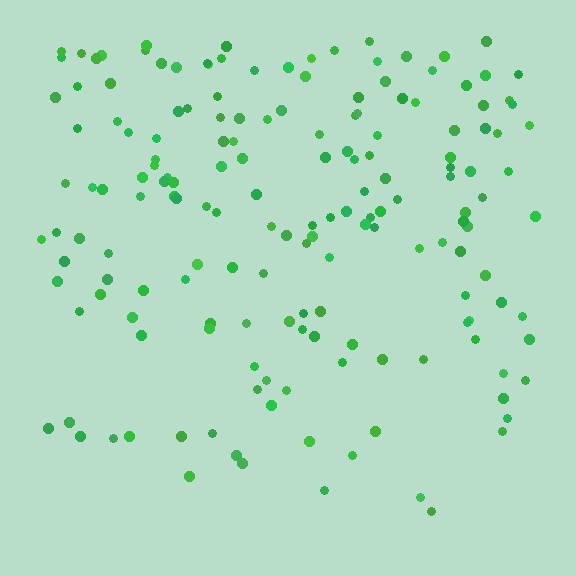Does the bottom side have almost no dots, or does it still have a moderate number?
Still a moderate number, just noticeably fewer than the top.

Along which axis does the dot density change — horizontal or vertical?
Vertical.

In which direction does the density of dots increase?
From bottom to top, with the top side densest.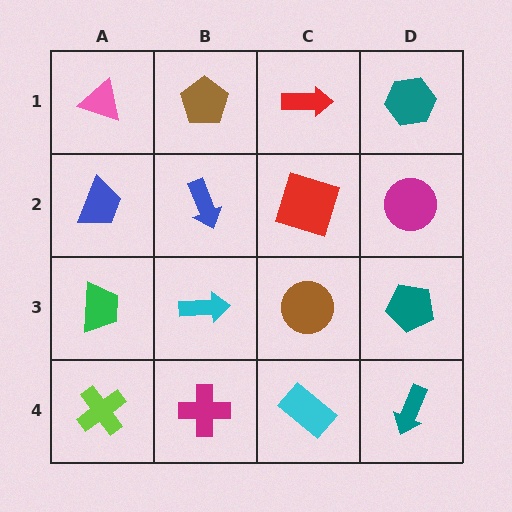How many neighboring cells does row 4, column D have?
2.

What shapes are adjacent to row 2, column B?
A brown pentagon (row 1, column B), a cyan arrow (row 3, column B), a blue trapezoid (row 2, column A), a red square (row 2, column C).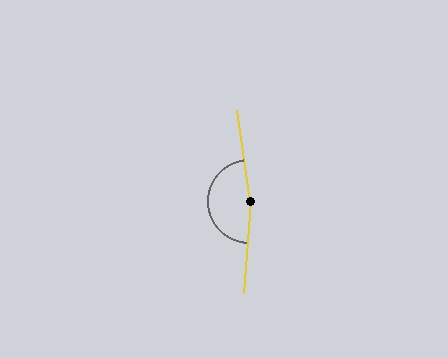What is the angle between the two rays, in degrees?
Approximately 168 degrees.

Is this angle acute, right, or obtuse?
It is obtuse.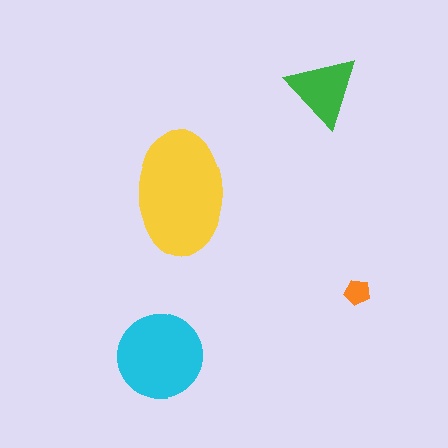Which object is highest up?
The green triangle is topmost.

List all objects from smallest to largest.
The orange pentagon, the green triangle, the cyan circle, the yellow ellipse.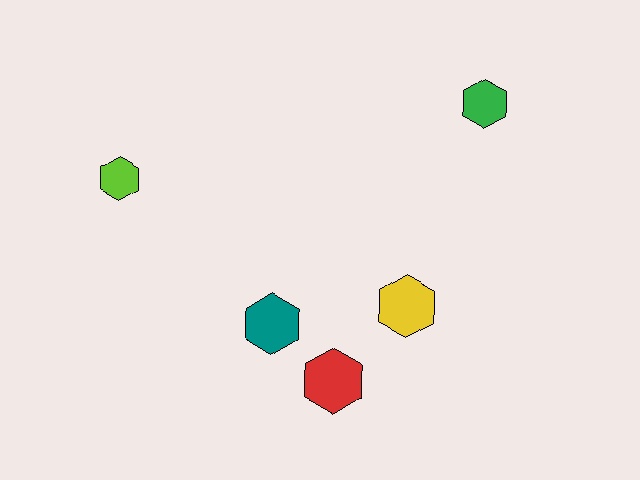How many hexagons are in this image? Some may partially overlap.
There are 5 hexagons.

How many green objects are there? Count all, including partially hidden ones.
There is 1 green object.